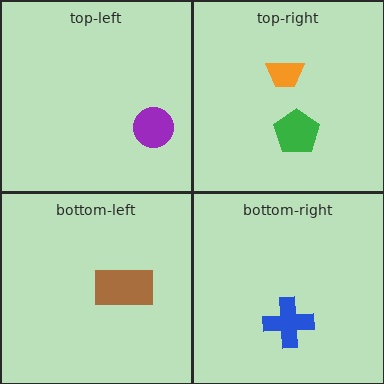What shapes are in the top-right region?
The orange trapezoid, the green pentagon.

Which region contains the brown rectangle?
The bottom-left region.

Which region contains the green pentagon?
The top-right region.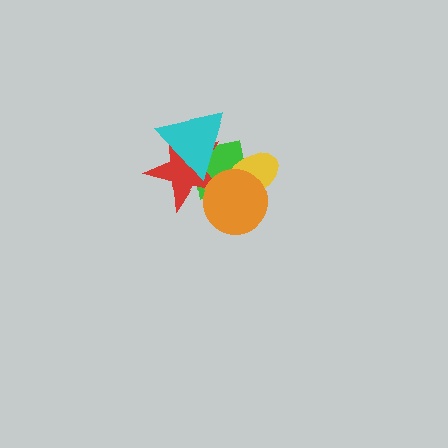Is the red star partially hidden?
Yes, it is partially covered by another shape.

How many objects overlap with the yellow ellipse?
2 objects overlap with the yellow ellipse.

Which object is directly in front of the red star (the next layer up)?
The cyan triangle is directly in front of the red star.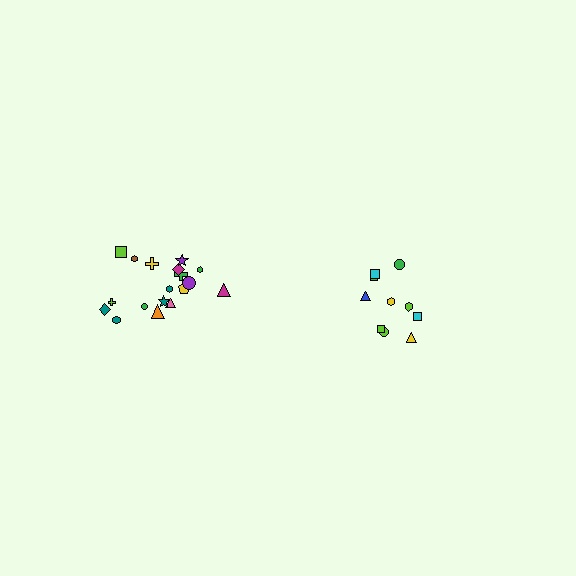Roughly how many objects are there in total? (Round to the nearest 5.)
Roughly 30 objects in total.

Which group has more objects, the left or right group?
The left group.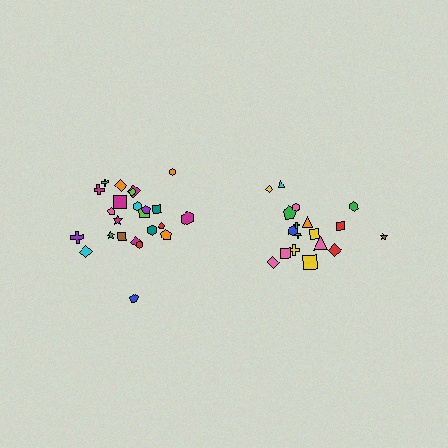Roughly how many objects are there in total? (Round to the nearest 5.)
Roughly 45 objects in total.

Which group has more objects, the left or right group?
The left group.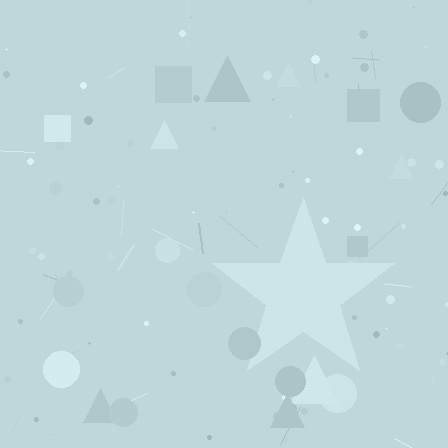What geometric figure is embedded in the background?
A star is embedded in the background.